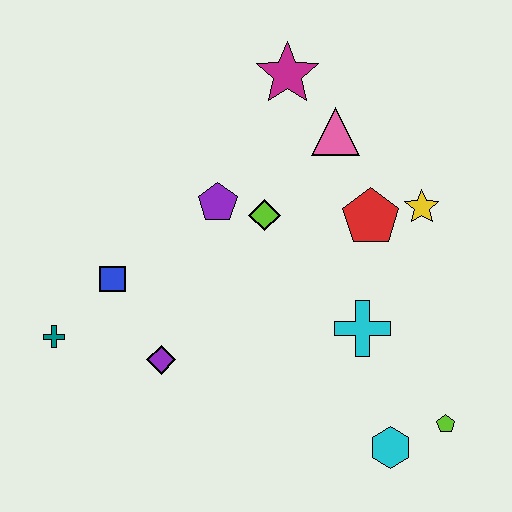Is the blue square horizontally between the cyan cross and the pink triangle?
No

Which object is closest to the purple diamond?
The blue square is closest to the purple diamond.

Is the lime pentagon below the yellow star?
Yes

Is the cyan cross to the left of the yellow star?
Yes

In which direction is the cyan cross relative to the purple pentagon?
The cyan cross is to the right of the purple pentagon.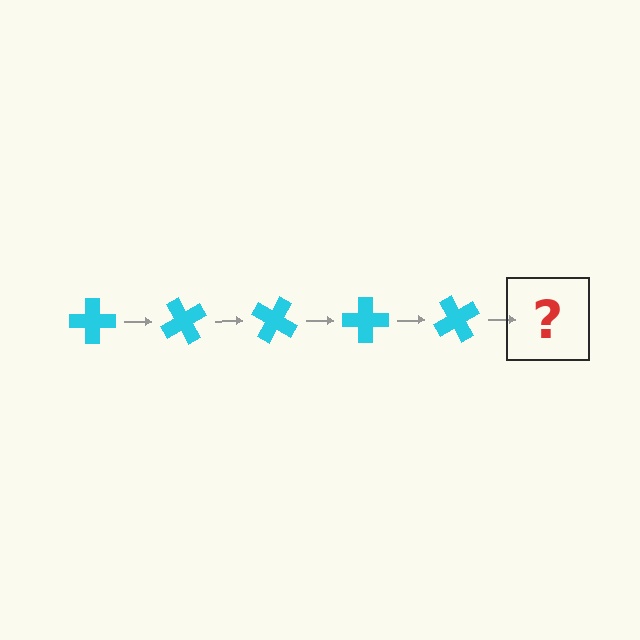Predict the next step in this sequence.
The next step is a cyan cross rotated 300 degrees.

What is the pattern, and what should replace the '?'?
The pattern is that the cross rotates 60 degrees each step. The '?' should be a cyan cross rotated 300 degrees.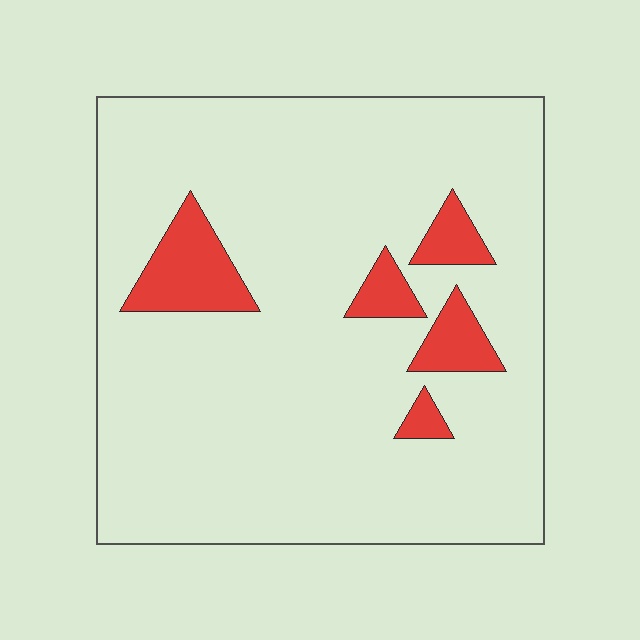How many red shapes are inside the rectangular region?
5.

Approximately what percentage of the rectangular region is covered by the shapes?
Approximately 10%.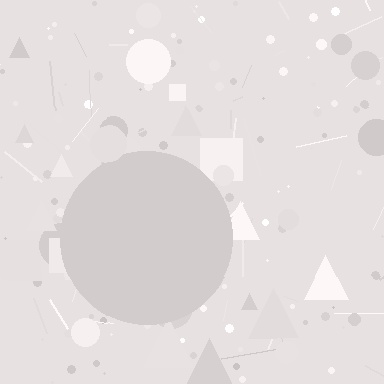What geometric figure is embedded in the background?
A circle is embedded in the background.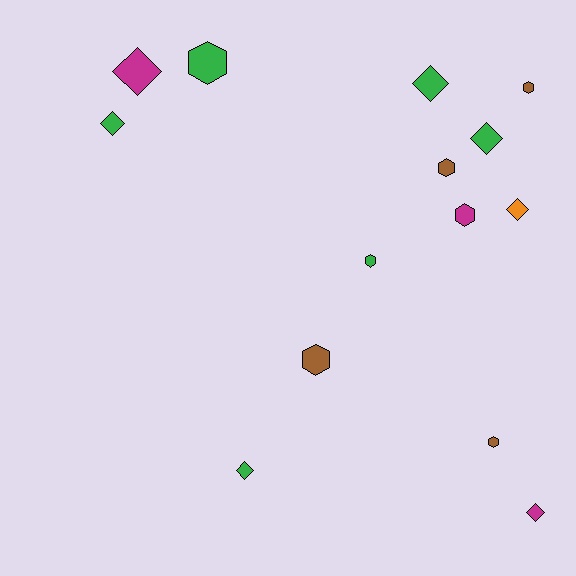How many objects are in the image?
There are 14 objects.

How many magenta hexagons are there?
There is 1 magenta hexagon.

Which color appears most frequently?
Green, with 6 objects.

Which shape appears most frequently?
Diamond, with 7 objects.